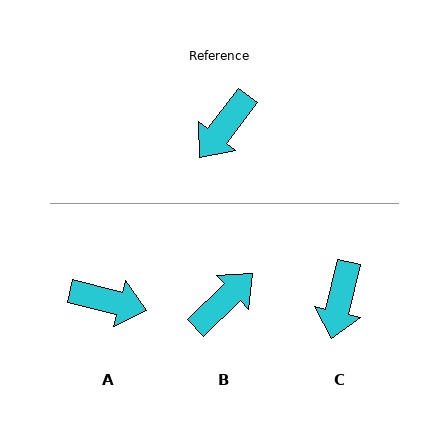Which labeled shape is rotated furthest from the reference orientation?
B, about 171 degrees away.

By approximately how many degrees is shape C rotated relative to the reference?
Approximately 25 degrees counter-clockwise.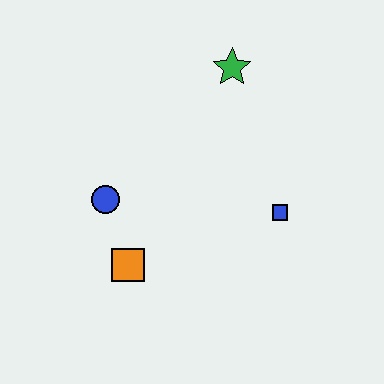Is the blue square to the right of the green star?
Yes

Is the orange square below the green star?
Yes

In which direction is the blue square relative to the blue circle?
The blue square is to the right of the blue circle.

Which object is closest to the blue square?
The green star is closest to the blue square.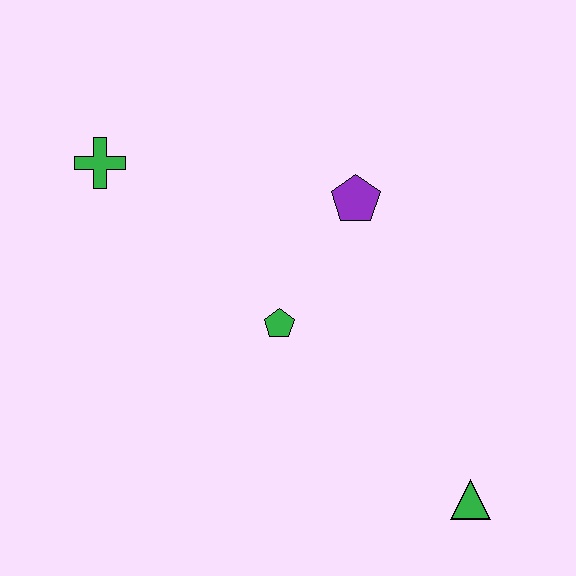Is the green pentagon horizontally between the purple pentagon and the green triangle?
No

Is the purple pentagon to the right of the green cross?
Yes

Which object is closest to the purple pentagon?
The green pentagon is closest to the purple pentagon.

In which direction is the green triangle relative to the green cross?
The green triangle is to the right of the green cross.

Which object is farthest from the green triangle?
The green cross is farthest from the green triangle.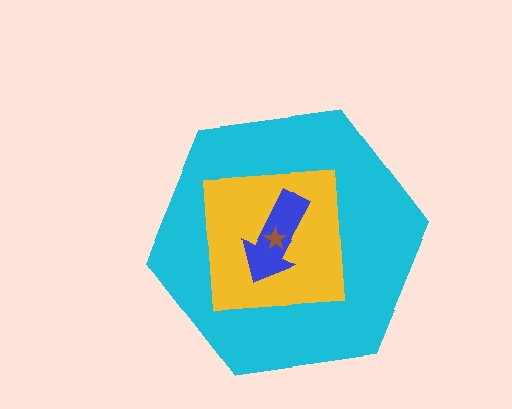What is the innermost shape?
The brown star.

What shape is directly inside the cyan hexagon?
The yellow square.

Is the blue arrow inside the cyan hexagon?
Yes.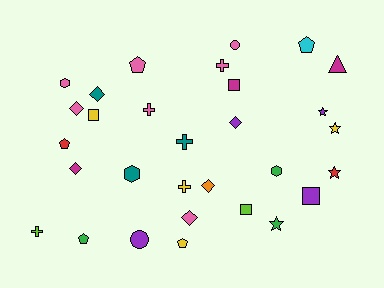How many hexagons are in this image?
There are 3 hexagons.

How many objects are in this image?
There are 30 objects.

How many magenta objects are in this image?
There are 3 magenta objects.